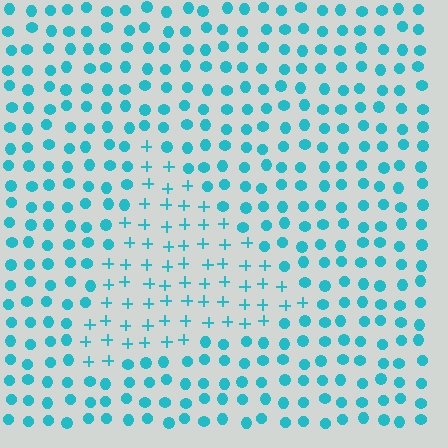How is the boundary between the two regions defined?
The boundary is defined by a change in element shape: plus signs inside vs. circles outside. All elements share the same color and spacing.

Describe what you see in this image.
The image is filled with small cyan elements arranged in a uniform grid. A triangle-shaped region contains plus signs, while the surrounding area contains circles. The boundary is defined purely by the change in element shape.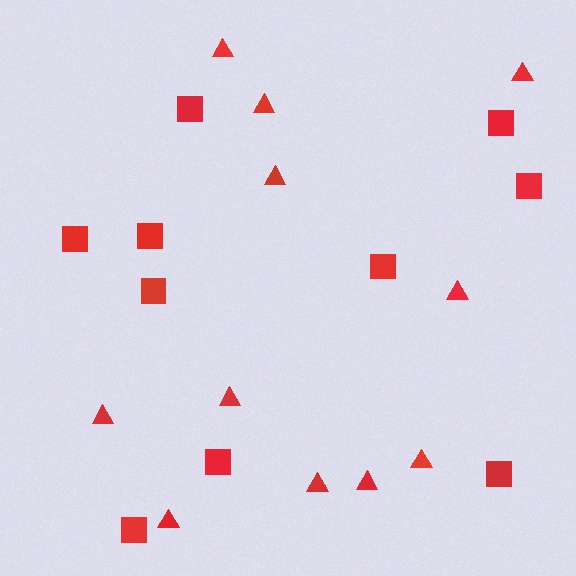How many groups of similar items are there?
There are 2 groups: one group of triangles (11) and one group of squares (10).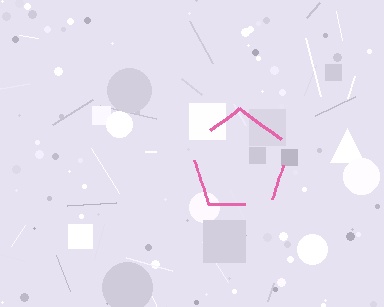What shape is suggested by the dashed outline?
The dashed outline suggests a pentagon.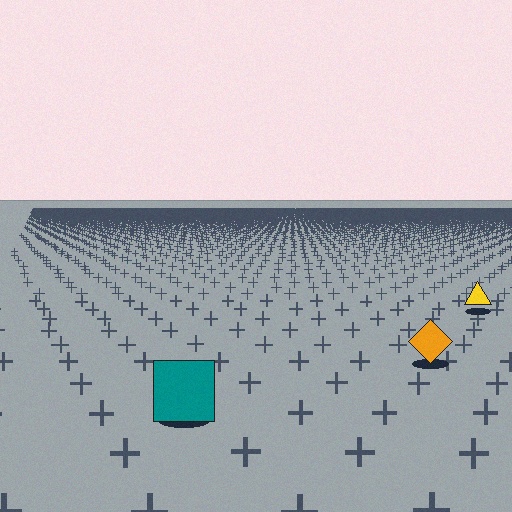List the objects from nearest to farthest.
From nearest to farthest: the teal square, the orange diamond, the yellow triangle.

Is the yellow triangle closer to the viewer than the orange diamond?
No. The orange diamond is closer — you can tell from the texture gradient: the ground texture is coarser near it.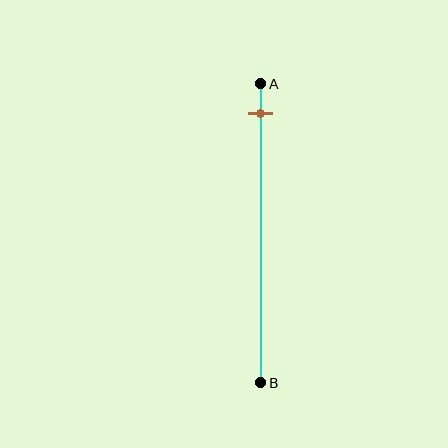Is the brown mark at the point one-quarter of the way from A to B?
No, the mark is at about 10% from A, not at the 25% one-quarter point.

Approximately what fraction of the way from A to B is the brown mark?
The brown mark is approximately 10% of the way from A to B.